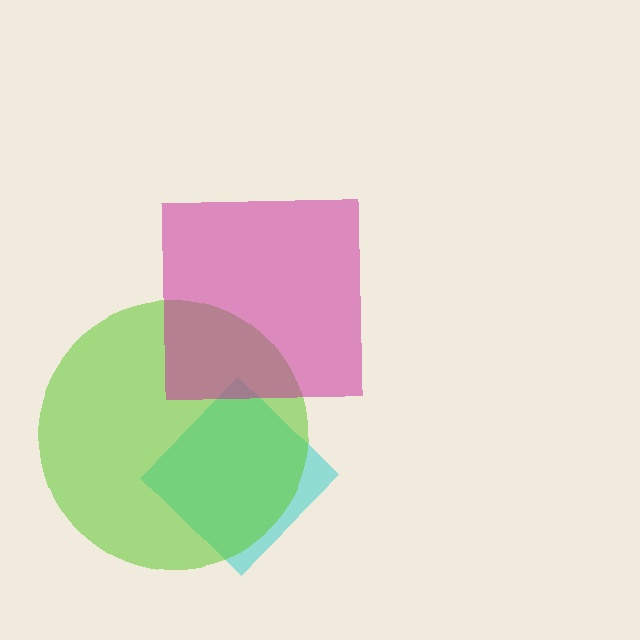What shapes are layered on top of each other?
The layered shapes are: a cyan diamond, a lime circle, a magenta square.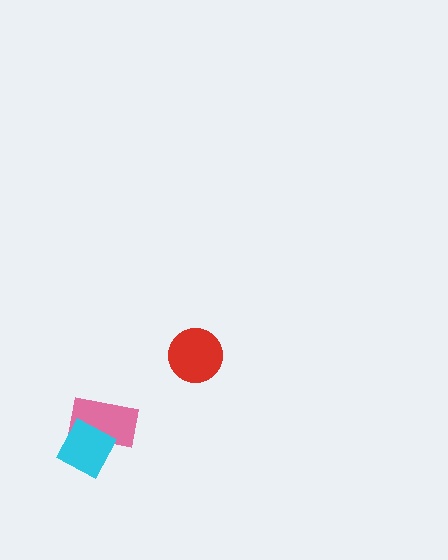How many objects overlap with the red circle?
0 objects overlap with the red circle.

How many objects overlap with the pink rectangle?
1 object overlaps with the pink rectangle.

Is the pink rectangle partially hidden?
Yes, it is partially covered by another shape.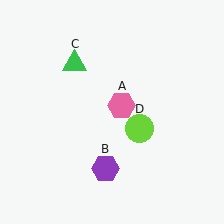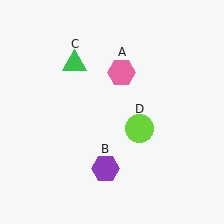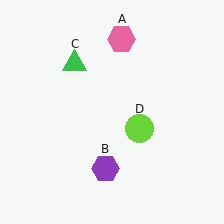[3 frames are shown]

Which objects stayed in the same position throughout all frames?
Purple hexagon (object B) and green triangle (object C) and lime circle (object D) remained stationary.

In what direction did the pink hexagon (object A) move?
The pink hexagon (object A) moved up.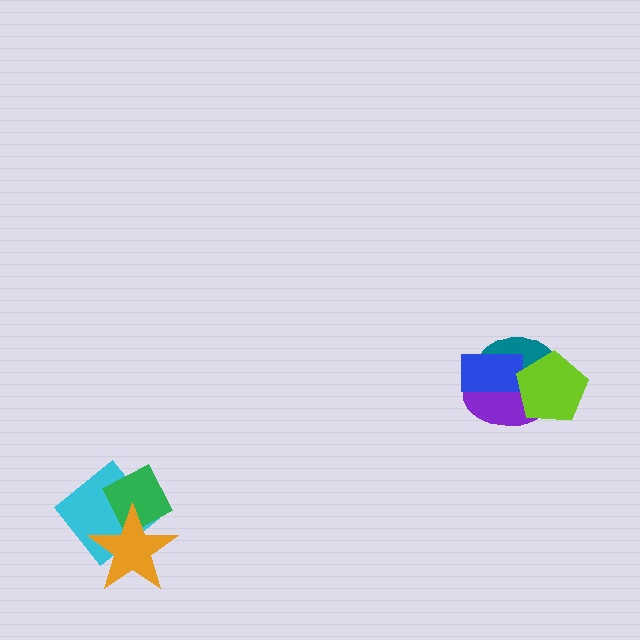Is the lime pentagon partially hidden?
No, no other shape covers it.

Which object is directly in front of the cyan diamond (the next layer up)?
The green diamond is directly in front of the cyan diamond.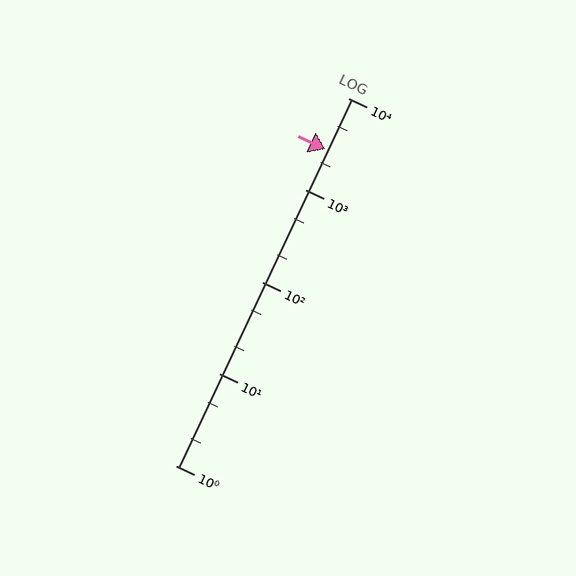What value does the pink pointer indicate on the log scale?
The pointer indicates approximately 2800.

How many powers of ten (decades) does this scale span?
The scale spans 4 decades, from 1 to 10000.